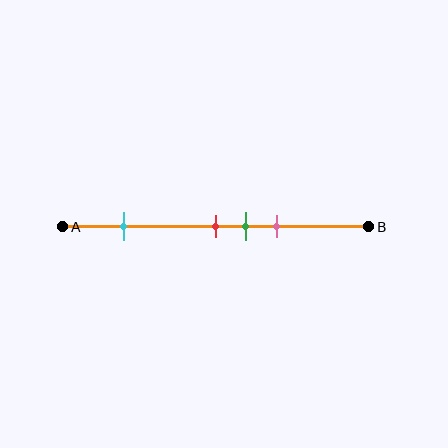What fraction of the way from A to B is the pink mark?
The pink mark is approximately 70% (0.7) of the way from A to B.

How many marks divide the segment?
There are 4 marks dividing the segment.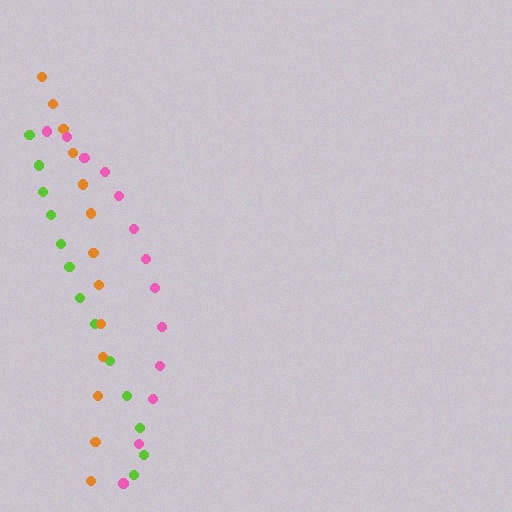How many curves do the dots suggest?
There are 3 distinct paths.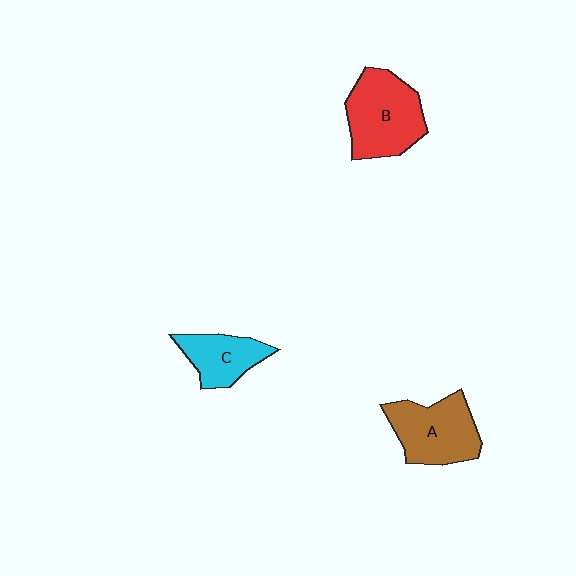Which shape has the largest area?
Shape B (red).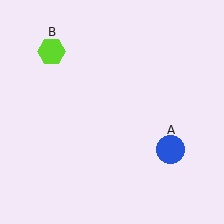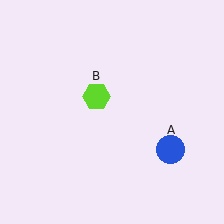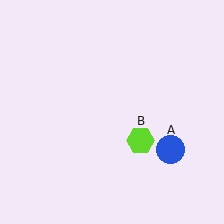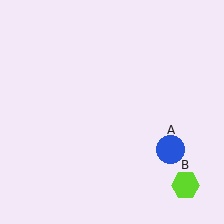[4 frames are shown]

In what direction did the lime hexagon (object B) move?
The lime hexagon (object B) moved down and to the right.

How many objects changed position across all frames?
1 object changed position: lime hexagon (object B).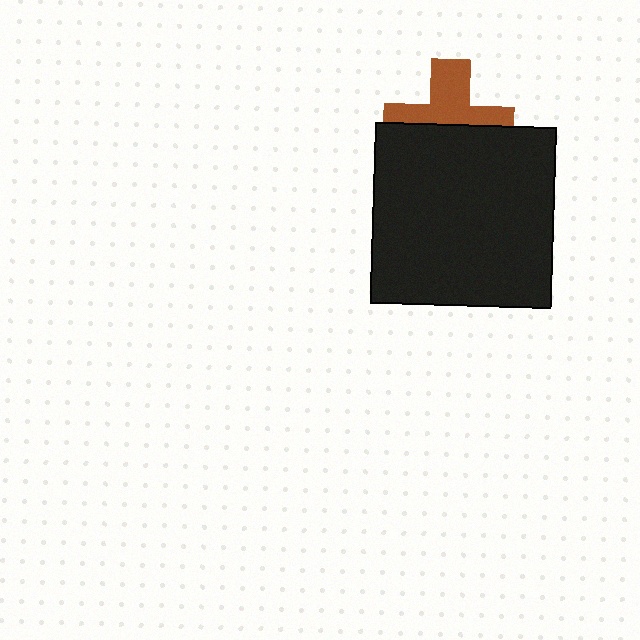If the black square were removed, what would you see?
You would see the complete brown cross.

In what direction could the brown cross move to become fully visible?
The brown cross could move up. That would shift it out from behind the black square entirely.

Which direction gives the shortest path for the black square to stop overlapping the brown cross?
Moving down gives the shortest separation.